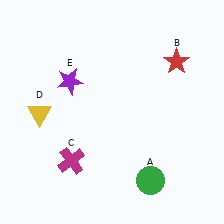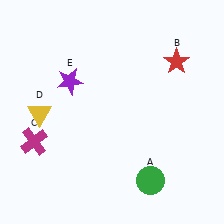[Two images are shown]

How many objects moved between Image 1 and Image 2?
1 object moved between the two images.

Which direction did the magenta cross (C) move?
The magenta cross (C) moved left.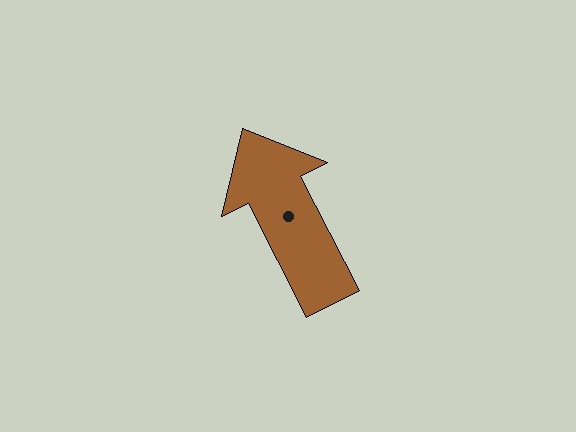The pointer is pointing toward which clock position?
Roughly 11 o'clock.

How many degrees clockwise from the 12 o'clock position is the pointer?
Approximately 333 degrees.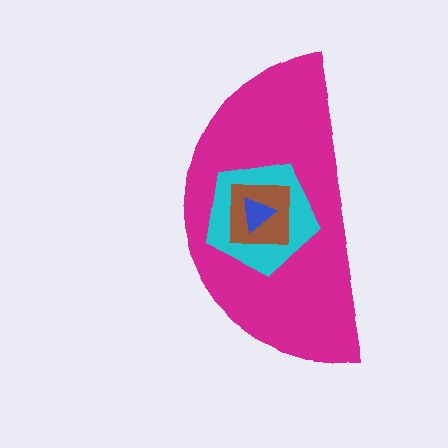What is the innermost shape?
The blue triangle.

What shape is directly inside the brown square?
The blue triangle.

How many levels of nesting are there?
4.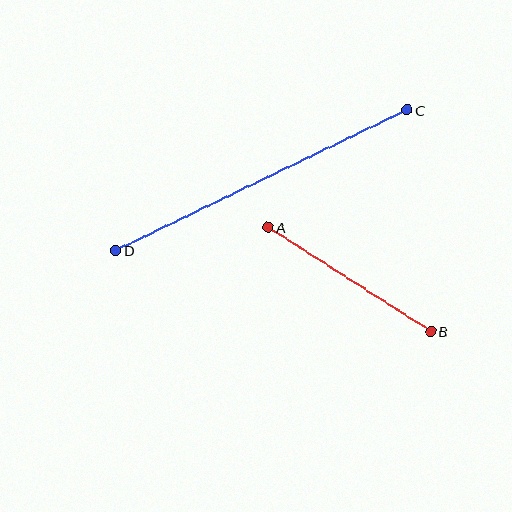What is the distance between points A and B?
The distance is approximately 193 pixels.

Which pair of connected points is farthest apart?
Points C and D are farthest apart.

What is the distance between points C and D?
The distance is approximately 323 pixels.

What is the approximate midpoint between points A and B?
The midpoint is at approximately (349, 279) pixels.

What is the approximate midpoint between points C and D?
The midpoint is at approximately (262, 180) pixels.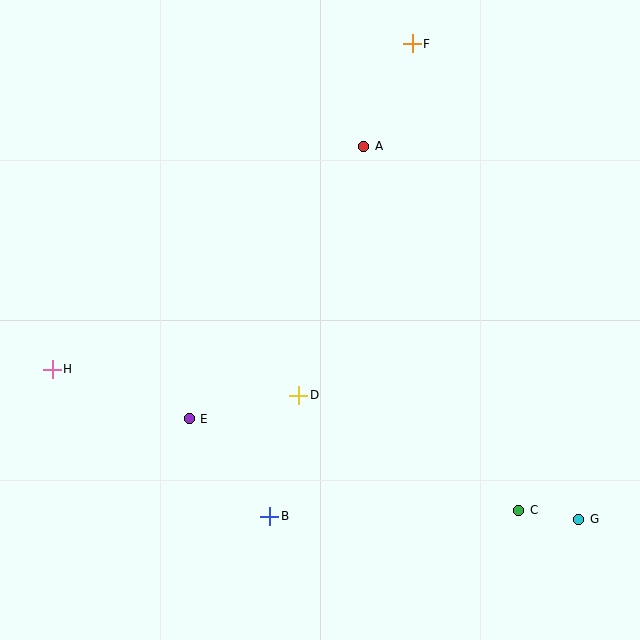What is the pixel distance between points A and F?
The distance between A and F is 113 pixels.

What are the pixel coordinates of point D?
Point D is at (299, 395).